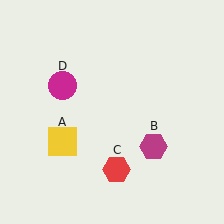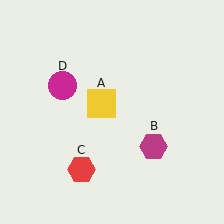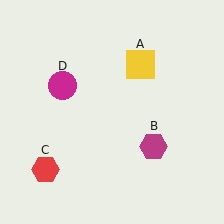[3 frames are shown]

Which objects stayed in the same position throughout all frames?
Magenta hexagon (object B) and magenta circle (object D) remained stationary.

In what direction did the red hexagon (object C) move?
The red hexagon (object C) moved left.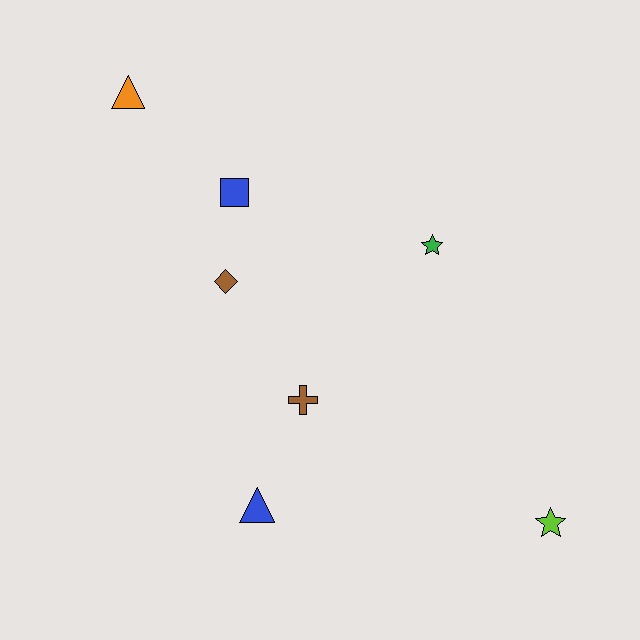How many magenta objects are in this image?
There are no magenta objects.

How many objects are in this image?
There are 7 objects.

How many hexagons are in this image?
There are no hexagons.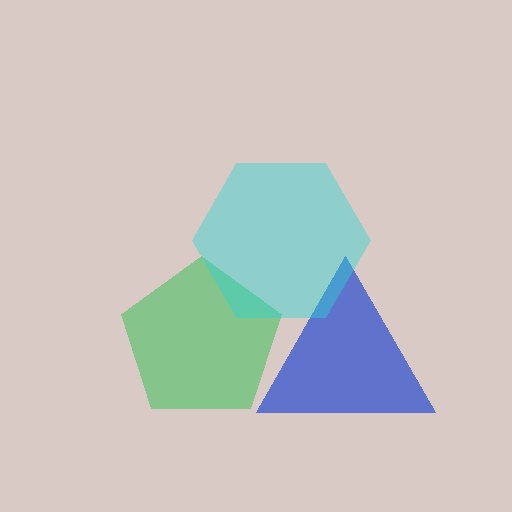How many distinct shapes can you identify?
There are 3 distinct shapes: a green pentagon, a blue triangle, a cyan hexagon.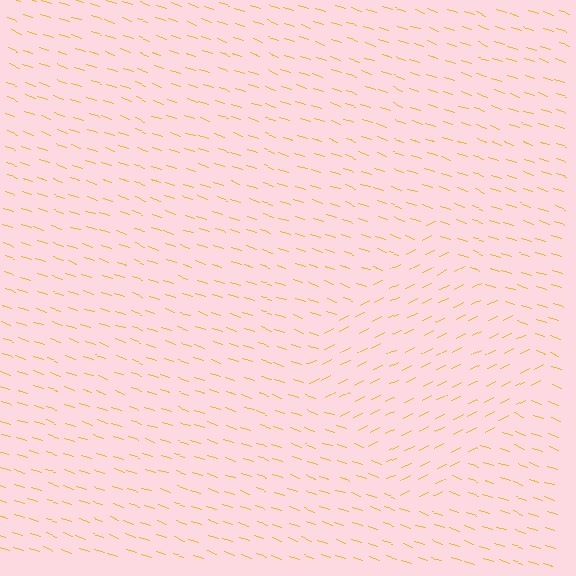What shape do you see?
I see a diamond.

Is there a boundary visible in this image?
Yes, there is a texture boundary formed by a change in line orientation.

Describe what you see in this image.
The image is filled with small yellow line segments. A diamond region in the image has lines oriented differently from the surrounding lines, creating a visible texture boundary.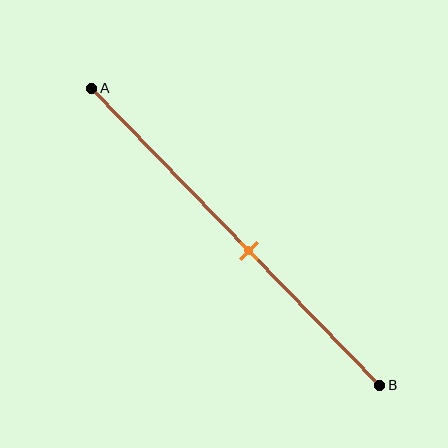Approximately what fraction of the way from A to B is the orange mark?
The orange mark is approximately 55% of the way from A to B.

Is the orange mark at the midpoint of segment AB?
No, the mark is at about 55% from A, not at the 50% midpoint.